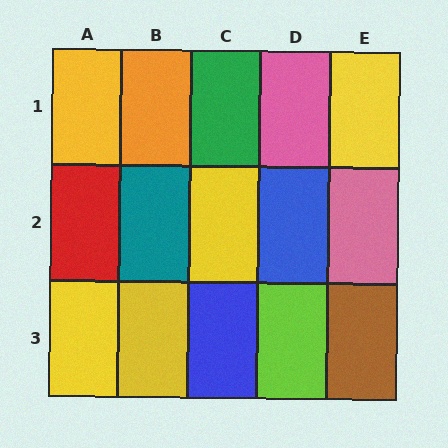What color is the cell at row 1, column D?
Pink.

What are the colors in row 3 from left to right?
Yellow, yellow, blue, lime, brown.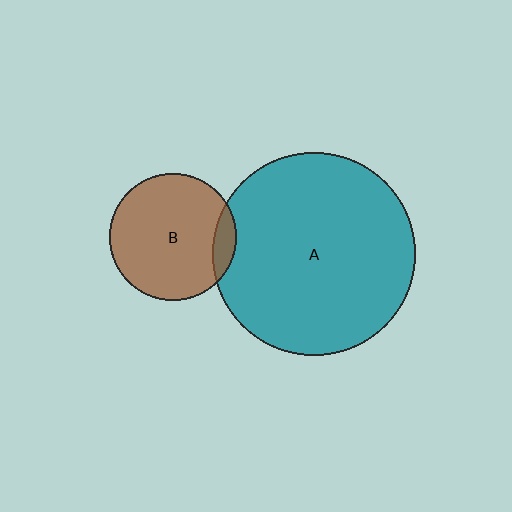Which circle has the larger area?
Circle A (teal).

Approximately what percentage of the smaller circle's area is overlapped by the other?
Approximately 10%.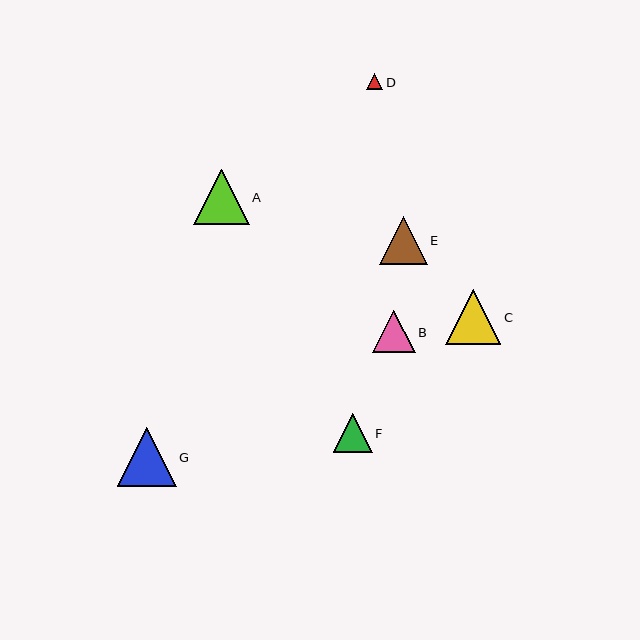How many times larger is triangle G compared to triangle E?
Triangle G is approximately 1.2 times the size of triangle E.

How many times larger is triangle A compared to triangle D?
Triangle A is approximately 3.4 times the size of triangle D.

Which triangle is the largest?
Triangle G is the largest with a size of approximately 59 pixels.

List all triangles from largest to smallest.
From largest to smallest: G, A, C, E, B, F, D.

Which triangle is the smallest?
Triangle D is the smallest with a size of approximately 16 pixels.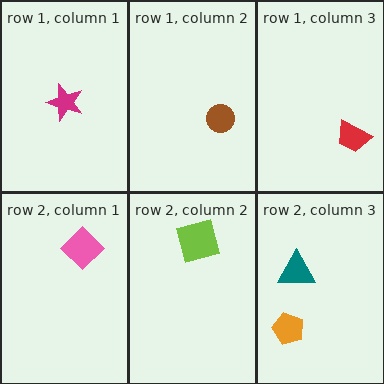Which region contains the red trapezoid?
The row 1, column 3 region.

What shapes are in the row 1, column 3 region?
The red trapezoid.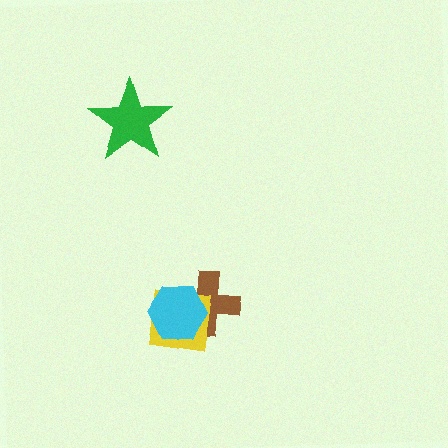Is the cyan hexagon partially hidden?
No, no other shape covers it.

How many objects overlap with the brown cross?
2 objects overlap with the brown cross.